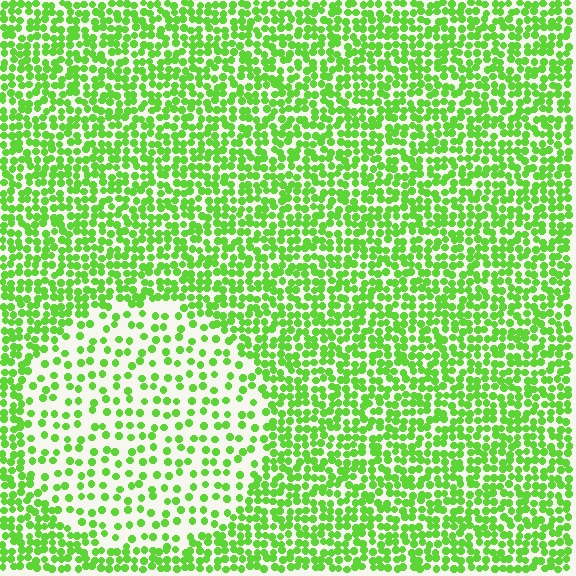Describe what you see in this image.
The image contains small lime elements arranged at two different densities. A circle-shaped region is visible where the elements are less densely packed than the surrounding area.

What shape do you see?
I see a circle.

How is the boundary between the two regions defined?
The boundary is defined by a change in element density (approximately 2.3x ratio). All elements are the same color, size, and shape.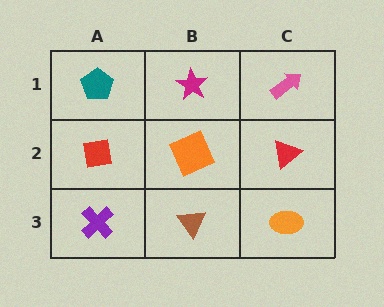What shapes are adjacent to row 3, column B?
An orange square (row 2, column B), a purple cross (row 3, column A), an orange ellipse (row 3, column C).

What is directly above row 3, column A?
A red square.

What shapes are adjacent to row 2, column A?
A teal pentagon (row 1, column A), a purple cross (row 3, column A), an orange square (row 2, column B).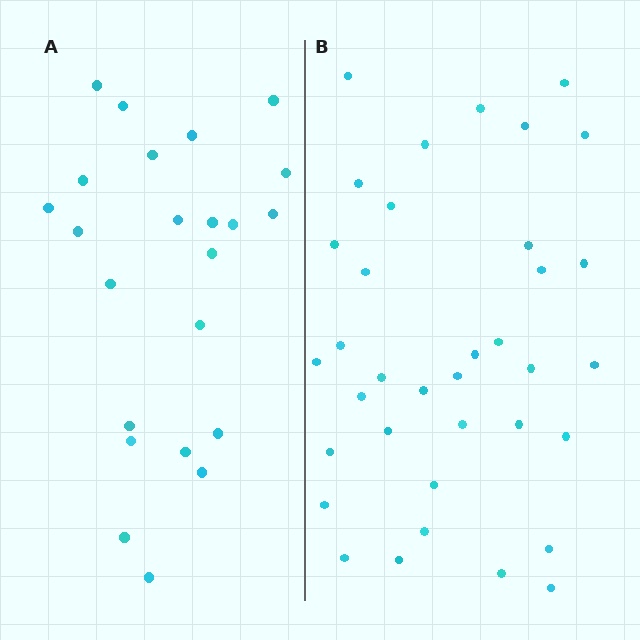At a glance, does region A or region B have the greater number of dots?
Region B (the right region) has more dots.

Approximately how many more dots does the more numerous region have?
Region B has approximately 15 more dots than region A.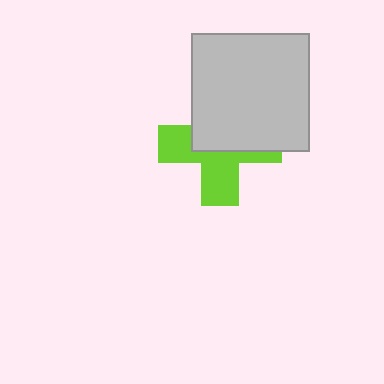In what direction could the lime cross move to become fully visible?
The lime cross could move down. That would shift it out from behind the light gray square entirely.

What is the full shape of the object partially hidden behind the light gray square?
The partially hidden object is a lime cross.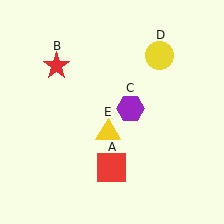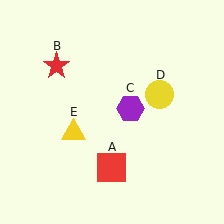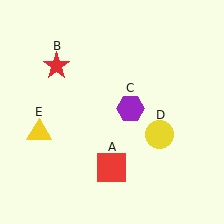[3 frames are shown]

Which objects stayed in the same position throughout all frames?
Red square (object A) and red star (object B) and purple hexagon (object C) remained stationary.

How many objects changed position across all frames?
2 objects changed position: yellow circle (object D), yellow triangle (object E).